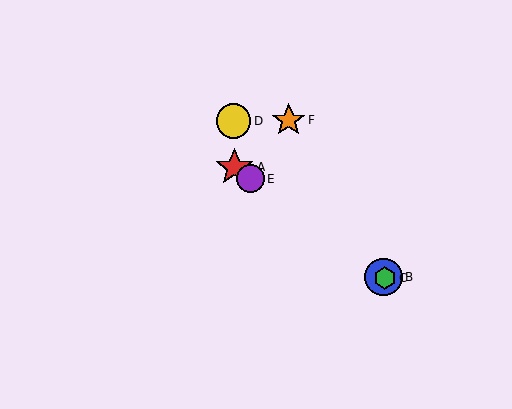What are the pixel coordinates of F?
Object F is at (289, 120).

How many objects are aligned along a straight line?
4 objects (A, B, C, E) are aligned along a straight line.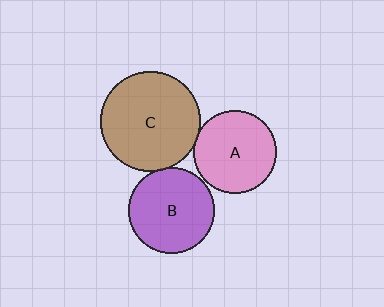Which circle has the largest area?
Circle C (brown).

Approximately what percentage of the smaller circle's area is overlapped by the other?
Approximately 5%.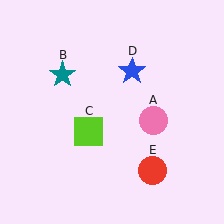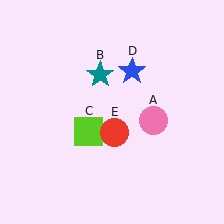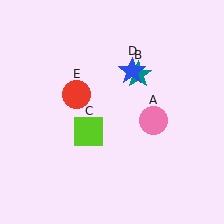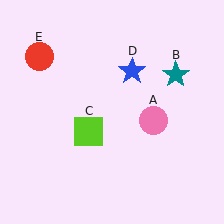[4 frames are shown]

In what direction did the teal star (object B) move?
The teal star (object B) moved right.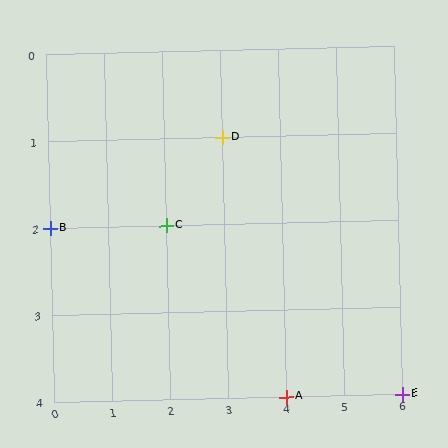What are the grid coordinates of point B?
Point B is at grid coordinates (0, 2).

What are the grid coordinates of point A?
Point A is at grid coordinates (4, 4).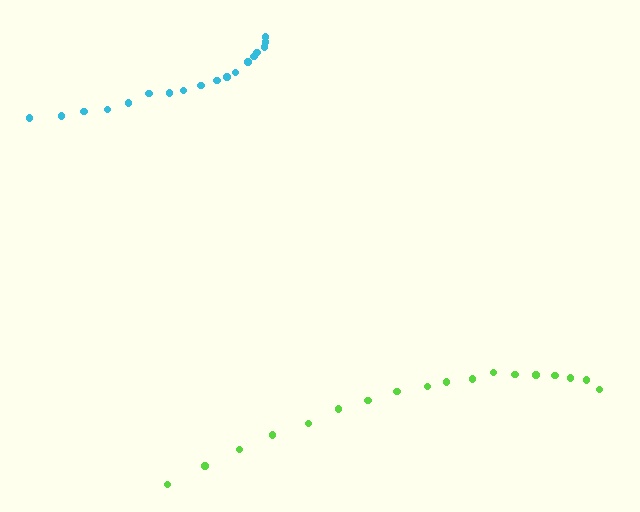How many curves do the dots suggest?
There are 2 distinct paths.